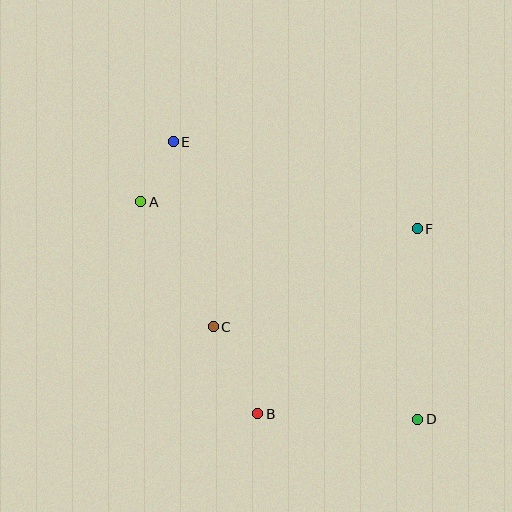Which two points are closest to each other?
Points A and E are closest to each other.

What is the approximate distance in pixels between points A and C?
The distance between A and C is approximately 144 pixels.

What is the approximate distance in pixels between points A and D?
The distance between A and D is approximately 352 pixels.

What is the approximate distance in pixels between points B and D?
The distance between B and D is approximately 160 pixels.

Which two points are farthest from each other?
Points D and E are farthest from each other.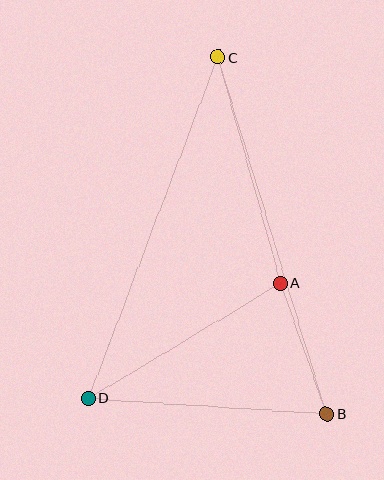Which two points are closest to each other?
Points A and B are closest to each other.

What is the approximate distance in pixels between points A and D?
The distance between A and D is approximately 224 pixels.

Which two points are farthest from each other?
Points B and C are farthest from each other.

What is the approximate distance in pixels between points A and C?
The distance between A and C is approximately 234 pixels.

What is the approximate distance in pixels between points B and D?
The distance between B and D is approximately 239 pixels.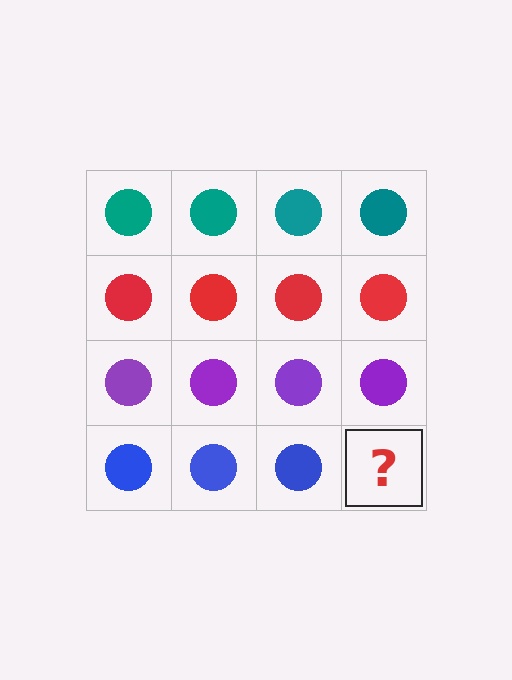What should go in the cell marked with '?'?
The missing cell should contain a blue circle.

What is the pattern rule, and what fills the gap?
The rule is that each row has a consistent color. The gap should be filled with a blue circle.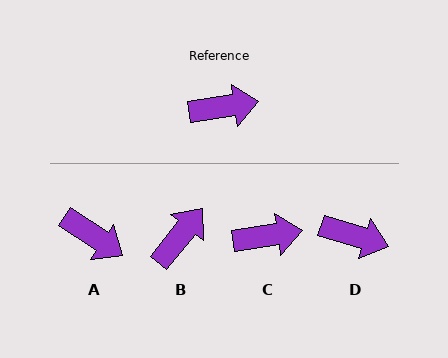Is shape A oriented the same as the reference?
No, it is off by about 42 degrees.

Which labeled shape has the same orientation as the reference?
C.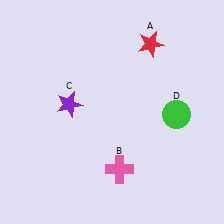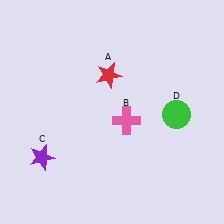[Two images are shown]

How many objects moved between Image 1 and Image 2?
3 objects moved between the two images.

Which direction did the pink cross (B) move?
The pink cross (B) moved up.